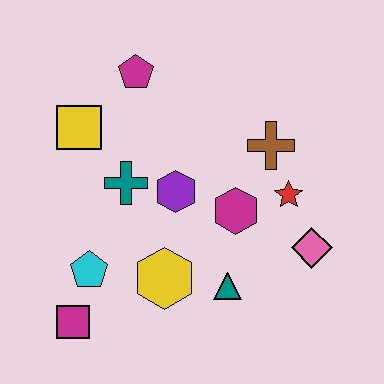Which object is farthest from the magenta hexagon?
The magenta square is farthest from the magenta hexagon.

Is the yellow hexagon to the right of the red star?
No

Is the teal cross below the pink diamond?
No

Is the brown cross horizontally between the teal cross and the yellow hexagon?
No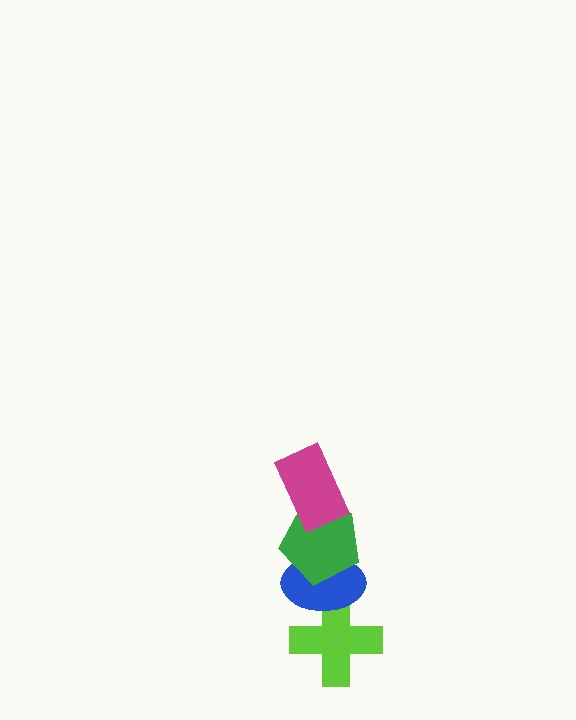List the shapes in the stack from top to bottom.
From top to bottom: the magenta rectangle, the green pentagon, the blue ellipse, the lime cross.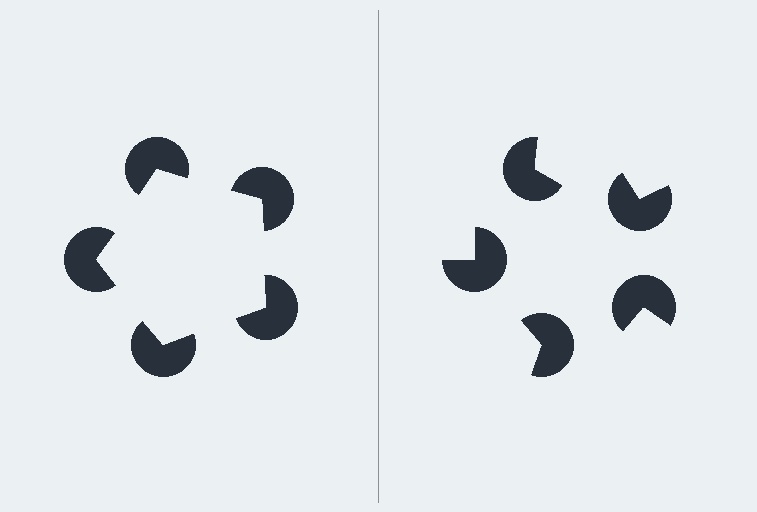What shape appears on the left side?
An illusory pentagon.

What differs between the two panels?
The pac-man discs are positioned identically on both sides; only the wedge orientations differ. On the left they align to a pentagon; on the right they are misaligned.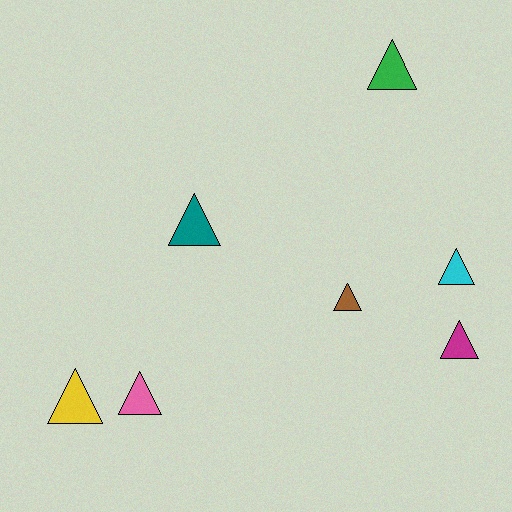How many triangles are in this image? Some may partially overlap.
There are 7 triangles.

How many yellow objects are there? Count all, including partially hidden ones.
There is 1 yellow object.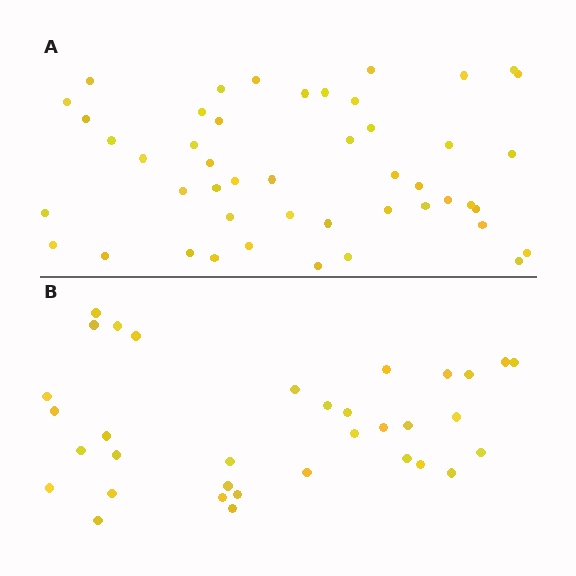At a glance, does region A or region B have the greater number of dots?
Region A (the top region) has more dots.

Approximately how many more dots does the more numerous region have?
Region A has approximately 15 more dots than region B.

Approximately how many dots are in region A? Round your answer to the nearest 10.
About 50 dots. (The exact count is 47, which rounds to 50.)